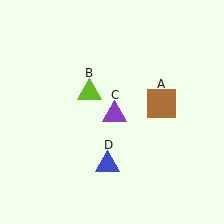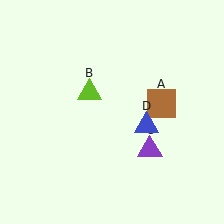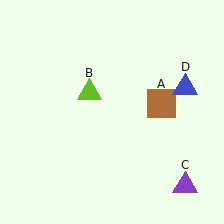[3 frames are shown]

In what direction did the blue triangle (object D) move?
The blue triangle (object D) moved up and to the right.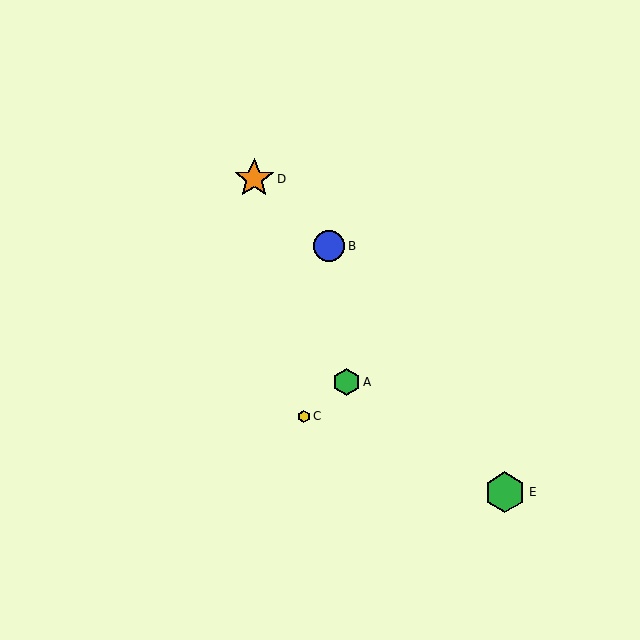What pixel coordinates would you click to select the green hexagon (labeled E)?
Click at (505, 492) to select the green hexagon E.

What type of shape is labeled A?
Shape A is a green hexagon.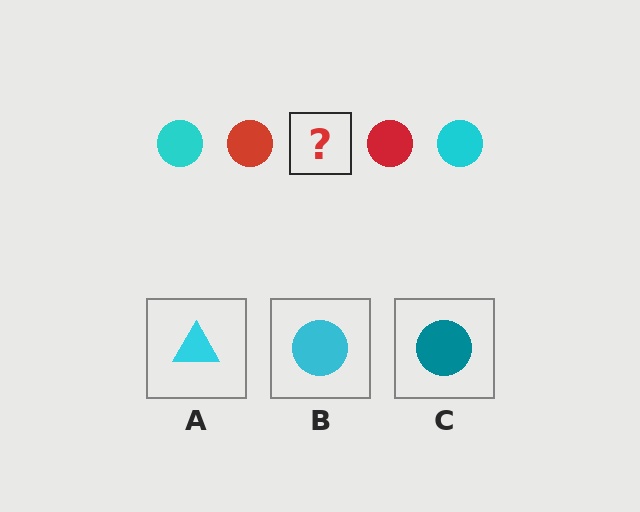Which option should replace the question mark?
Option B.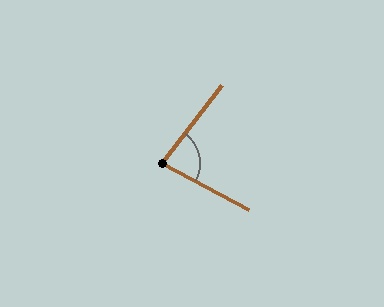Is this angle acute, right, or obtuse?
It is acute.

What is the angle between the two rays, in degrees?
Approximately 81 degrees.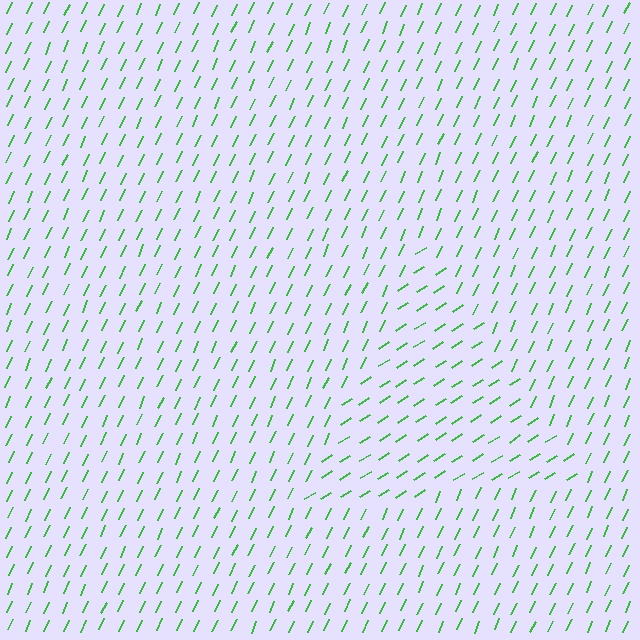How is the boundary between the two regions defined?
The boundary is defined purely by a change in line orientation (approximately 32 degrees difference). All lines are the same color and thickness.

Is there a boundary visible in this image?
Yes, there is a texture boundary formed by a change in line orientation.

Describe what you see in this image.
The image is filled with small green line segments. A triangle region in the image has lines oriented differently from the surrounding lines, creating a visible texture boundary.